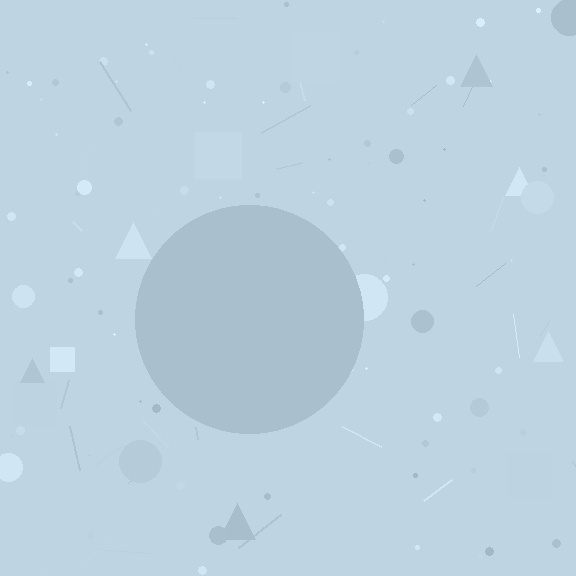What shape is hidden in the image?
A circle is hidden in the image.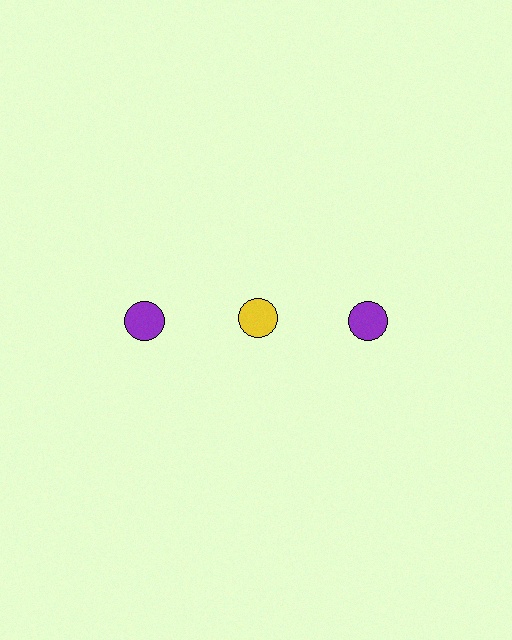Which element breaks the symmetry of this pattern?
The yellow circle in the top row, second from left column breaks the symmetry. All other shapes are purple circles.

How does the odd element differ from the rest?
It has a different color: yellow instead of purple.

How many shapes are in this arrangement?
There are 3 shapes arranged in a grid pattern.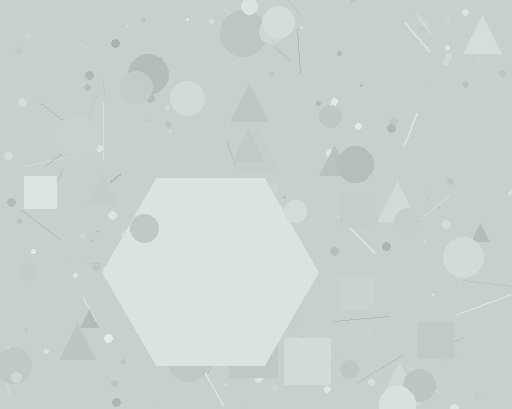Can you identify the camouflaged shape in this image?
The camouflaged shape is a hexagon.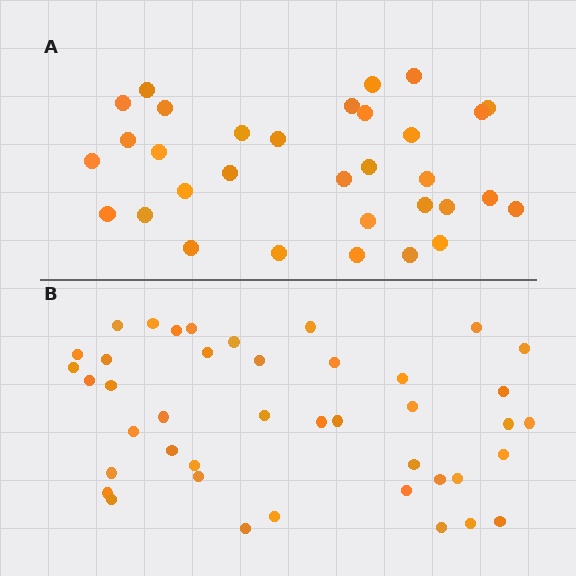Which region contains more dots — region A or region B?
Region B (the bottom region) has more dots.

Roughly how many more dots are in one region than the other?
Region B has roughly 10 or so more dots than region A.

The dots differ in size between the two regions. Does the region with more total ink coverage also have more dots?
No. Region A has more total ink coverage because its dots are larger, but region B actually contains more individual dots. Total area can be misleading — the number of items is what matters here.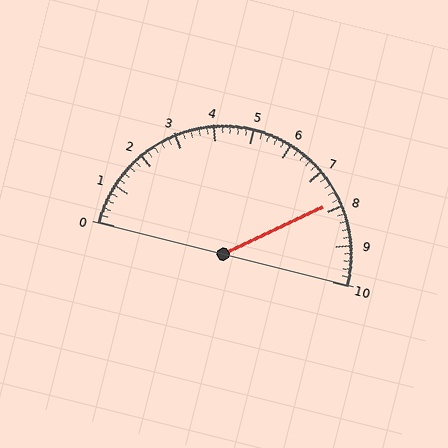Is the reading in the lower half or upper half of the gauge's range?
The reading is in the upper half of the range (0 to 10).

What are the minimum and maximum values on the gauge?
The gauge ranges from 0 to 10.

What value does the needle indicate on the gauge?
The needle indicates approximately 7.8.